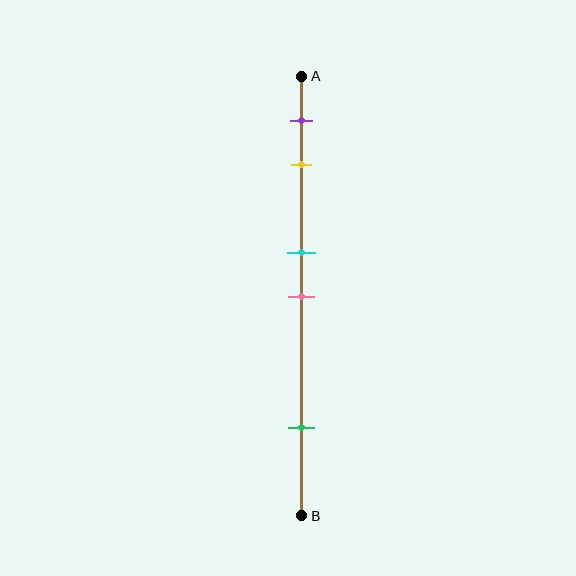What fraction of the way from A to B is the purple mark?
The purple mark is approximately 10% (0.1) of the way from A to B.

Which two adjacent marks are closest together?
The cyan and pink marks are the closest adjacent pair.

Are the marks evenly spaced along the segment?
No, the marks are not evenly spaced.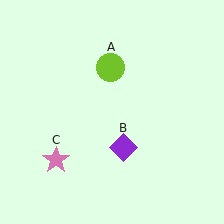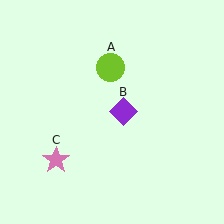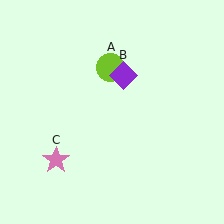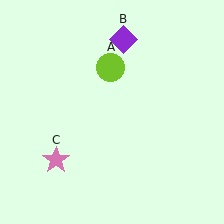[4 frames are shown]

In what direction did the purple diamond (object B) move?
The purple diamond (object B) moved up.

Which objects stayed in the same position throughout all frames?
Lime circle (object A) and pink star (object C) remained stationary.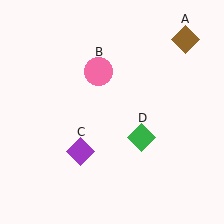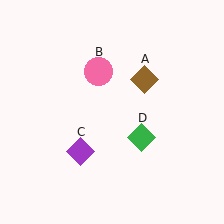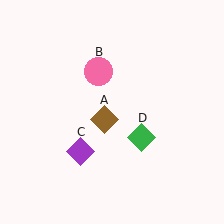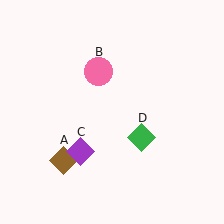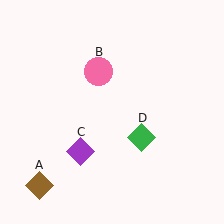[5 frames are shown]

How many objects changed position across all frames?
1 object changed position: brown diamond (object A).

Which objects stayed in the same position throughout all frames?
Pink circle (object B) and purple diamond (object C) and green diamond (object D) remained stationary.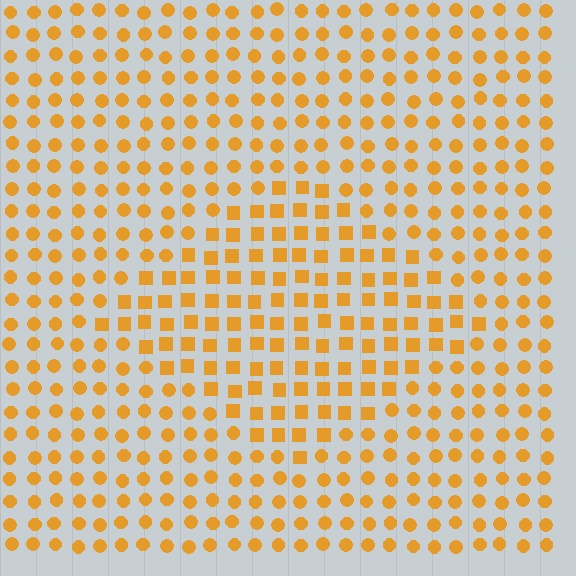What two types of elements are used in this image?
The image uses squares inside the diamond region and circles outside it.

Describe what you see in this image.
The image is filled with small orange elements arranged in a uniform grid. A diamond-shaped region contains squares, while the surrounding area contains circles. The boundary is defined purely by the change in element shape.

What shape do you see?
I see a diamond.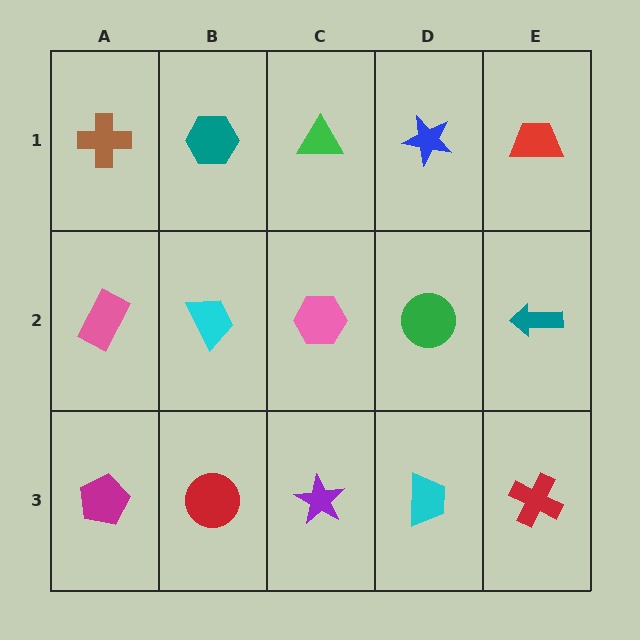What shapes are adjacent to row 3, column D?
A green circle (row 2, column D), a purple star (row 3, column C), a red cross (row 3, column E).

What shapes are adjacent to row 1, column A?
A pink rectangle (row 2, column A), a teal hexagon (row 1, column B).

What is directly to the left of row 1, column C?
A teal hexagon.